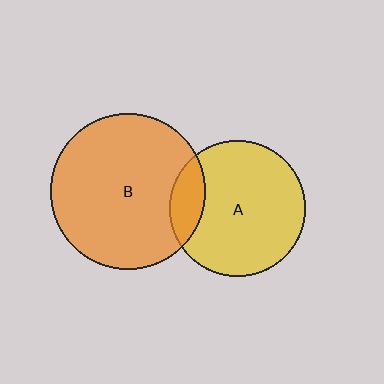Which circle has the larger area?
Circle B (orange).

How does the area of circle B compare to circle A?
Approximately 1.3 times.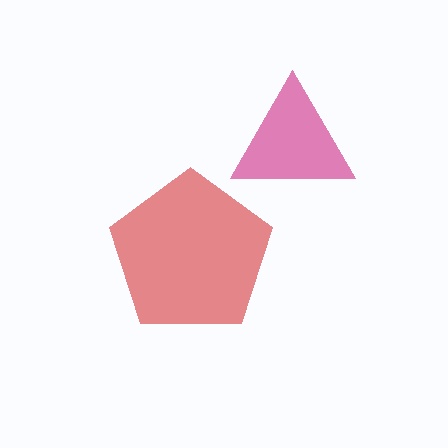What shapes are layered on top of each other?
The layered shapes are: a magenta triangle, a red pentagon.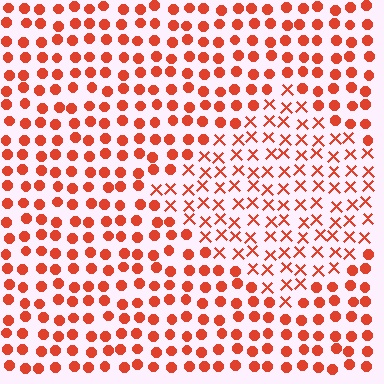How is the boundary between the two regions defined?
The boundary is defined by a change in element shape: X marks inside vs. circles outside. All elements share the same color and spacing.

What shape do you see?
I see a diamond.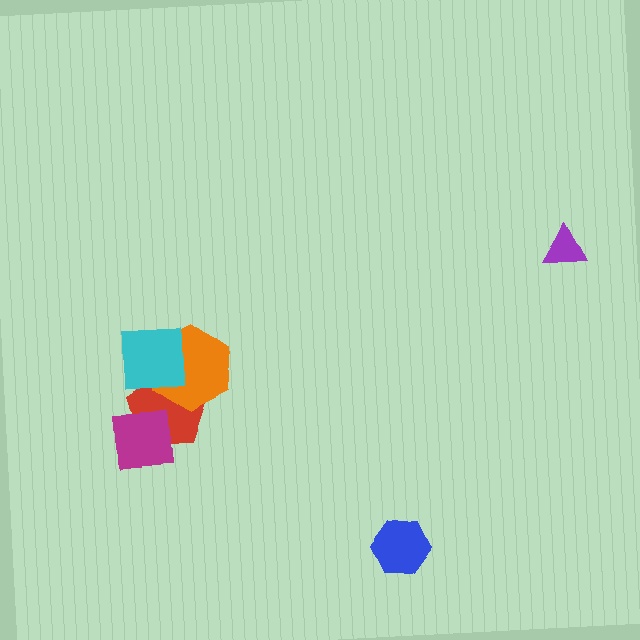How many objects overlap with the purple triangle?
0 objects overlap with the purple triangle.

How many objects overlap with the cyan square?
2 objects overlap with the cyan square.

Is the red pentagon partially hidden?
Yes, it is partially covered by another shape.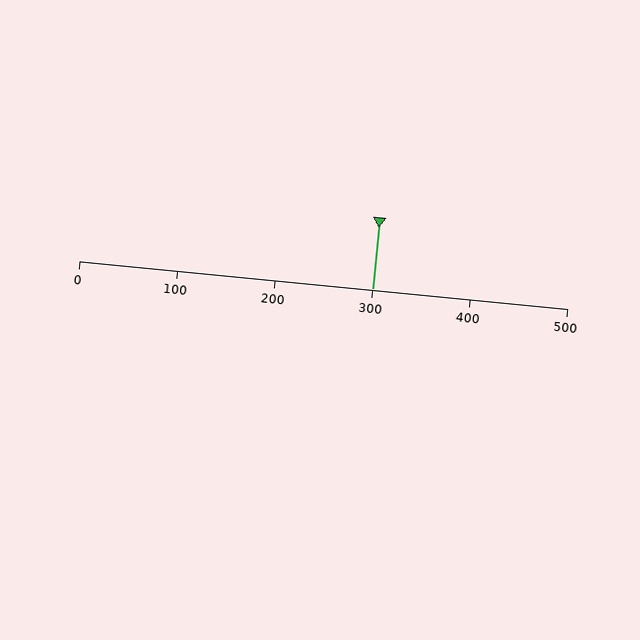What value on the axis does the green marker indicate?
The marker indicates approximately 300.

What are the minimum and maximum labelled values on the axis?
The axis runs from 0 to 500.